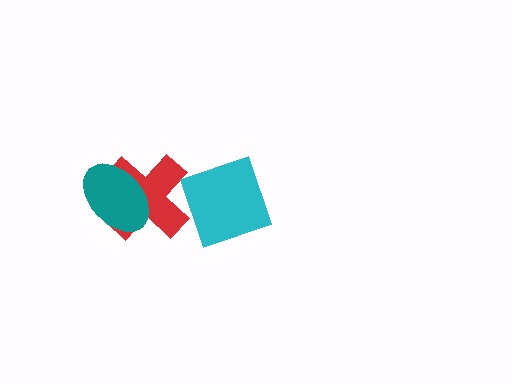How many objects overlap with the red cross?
1 object overlaps with the red cross.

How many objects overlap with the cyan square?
0 objects overlap with the cyan square.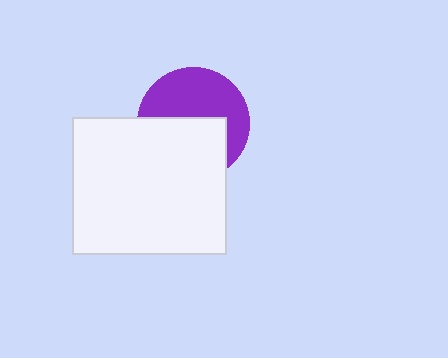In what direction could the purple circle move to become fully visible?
The purple circle could move up. That would shift it out from behind the white rectangle entirely.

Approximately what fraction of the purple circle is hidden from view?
Roughly 48% of the purple circle is hidden behind the white rectangle.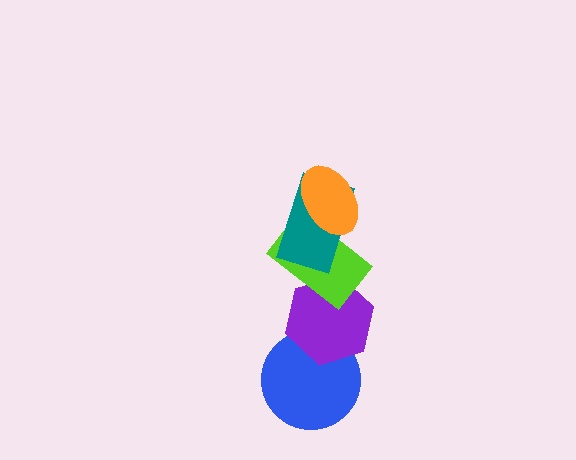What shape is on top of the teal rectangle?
The orange ellipse is on top of the teal rectangle.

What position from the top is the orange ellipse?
The orange ellipse is 1st from the top.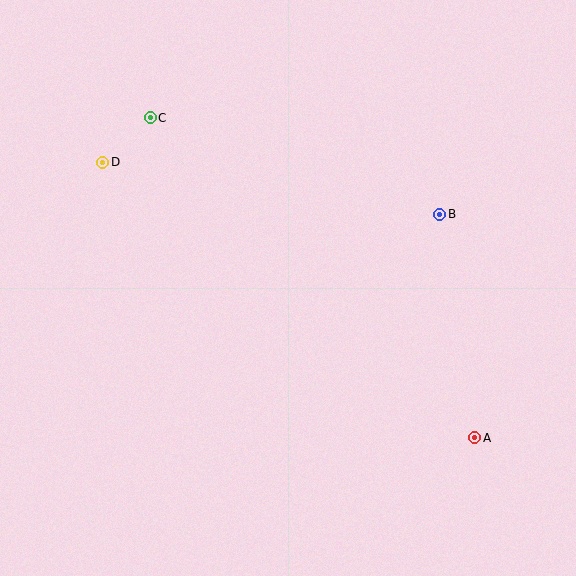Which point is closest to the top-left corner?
Point C is closest to the top-left corner.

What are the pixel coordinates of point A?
Point A is at (475, 438).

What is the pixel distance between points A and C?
The distance between A and C is 456 pixels.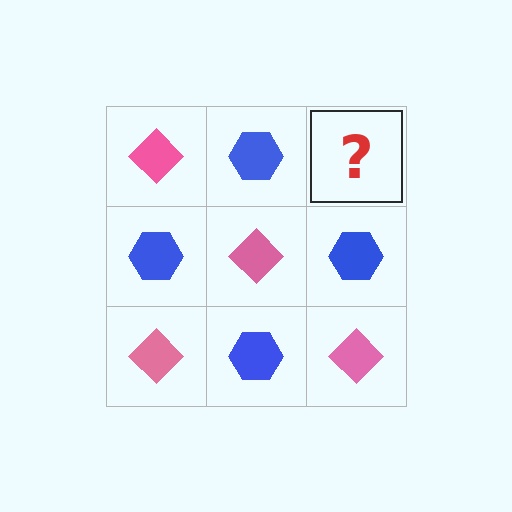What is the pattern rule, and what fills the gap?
The rule is that it alternates pink diamond and blue hexagon in a checkerboard pattern. The gap should be filled with a pink diamond.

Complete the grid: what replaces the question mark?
The question mark should be replaced with a pink diamond.